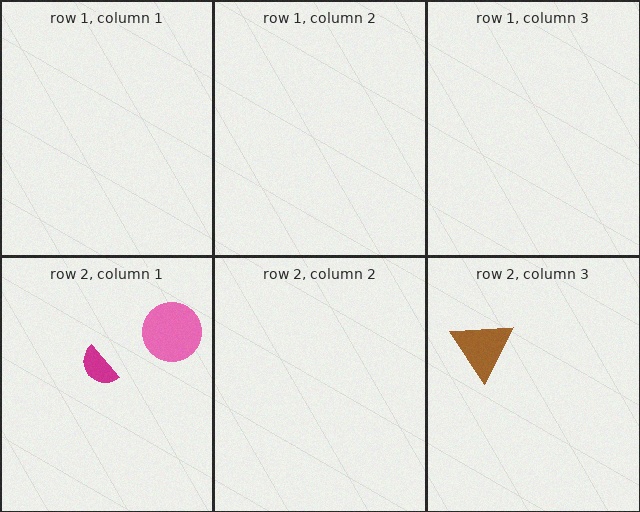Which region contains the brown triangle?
The row 2, column 3 region.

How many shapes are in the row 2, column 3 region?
1.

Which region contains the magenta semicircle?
The row 2, column 1 region.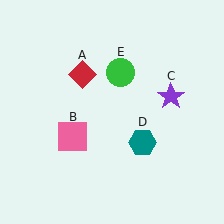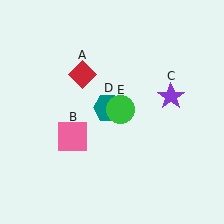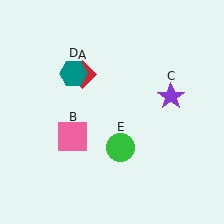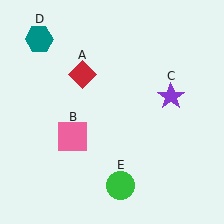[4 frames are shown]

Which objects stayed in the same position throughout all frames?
Red diamond (object A) and pink square (object B) and purple star (object C) remained stationary.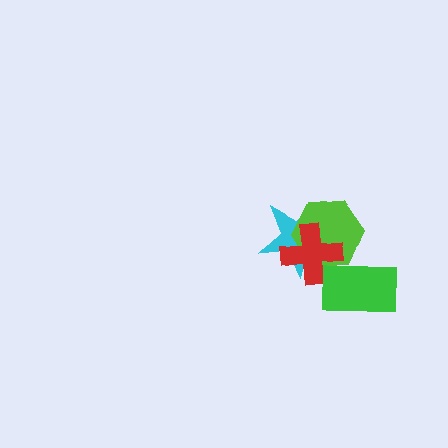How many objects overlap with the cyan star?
2 objects overlap with the cyan star.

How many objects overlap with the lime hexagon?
3 objects overlap with the lime hexagon.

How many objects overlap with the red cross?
3 objects overlap with the red cross.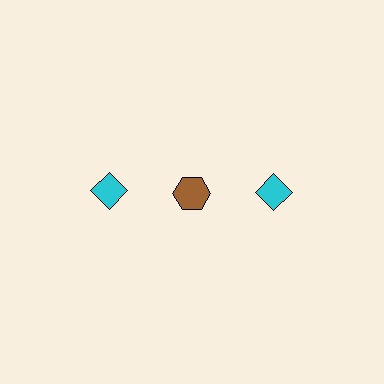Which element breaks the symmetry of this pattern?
The brown hexagon in the top row, second from left column breaks the symmetry. All other shapes are cyan diamonds.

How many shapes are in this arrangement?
There are 3 shapes arranged in a grid pattern.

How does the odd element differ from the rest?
It differs in both color (brown instead of cyan) and shape (hexagon instead of diamond).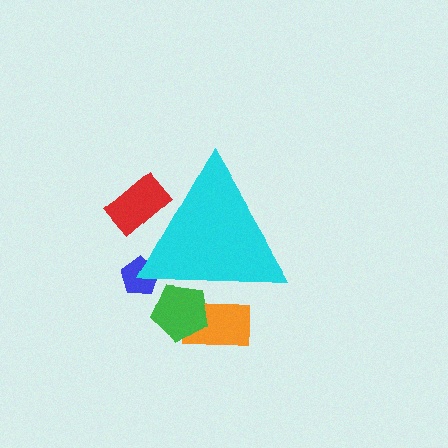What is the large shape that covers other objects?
A cyan triangle.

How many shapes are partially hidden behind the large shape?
4 shapes are partially hidden.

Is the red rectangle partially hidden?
Yes, the red rectangle is partially hidden behind the cyan triangle.